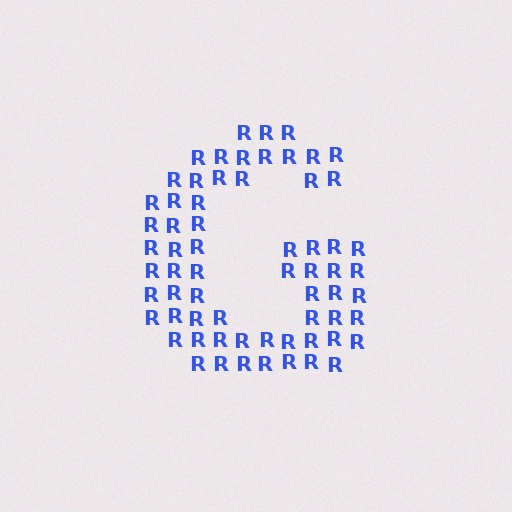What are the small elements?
The small elements are letter R's.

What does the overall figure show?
The overall figure shows the letter G.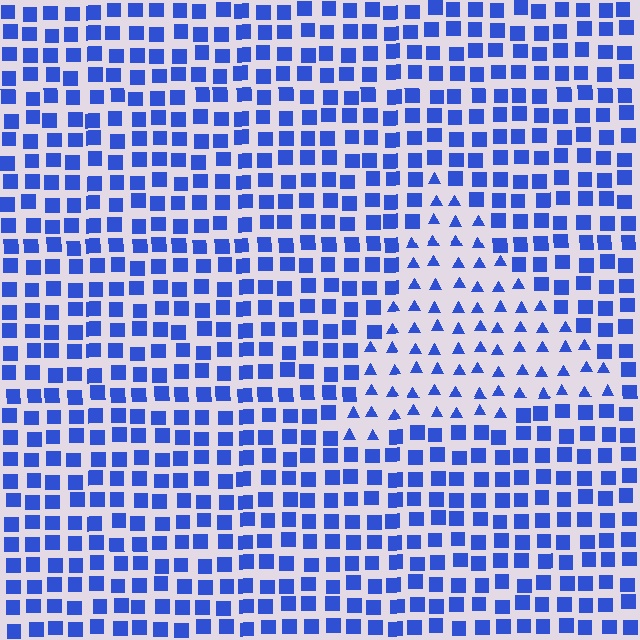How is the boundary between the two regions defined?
The boundary is defined by a change in element shape: triangles inside vs. squares outside. All elements share the same color and spacing.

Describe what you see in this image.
The image is filled with small blue elements arranged in a uniform grid. A triangle-shaped region contains triangles, while the surrounding area contains squares. The boundary is defined purely by the change in element shape.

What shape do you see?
I see a triangle.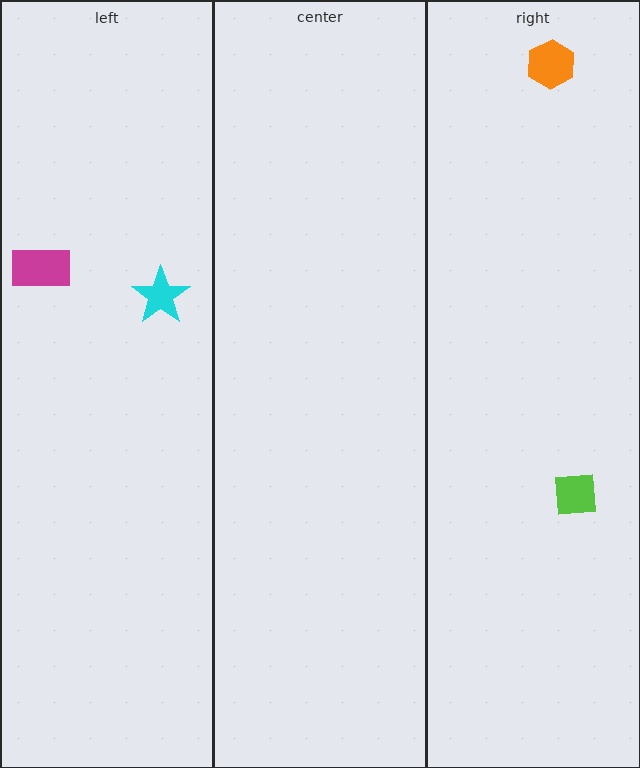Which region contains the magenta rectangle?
The left region.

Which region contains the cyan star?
The left region.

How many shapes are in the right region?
2.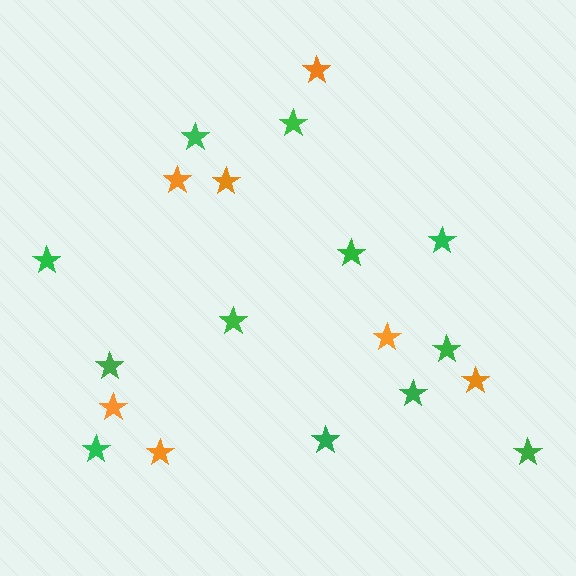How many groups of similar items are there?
There are 2 groups: one group of green stars (12) and one group of orange stars (7).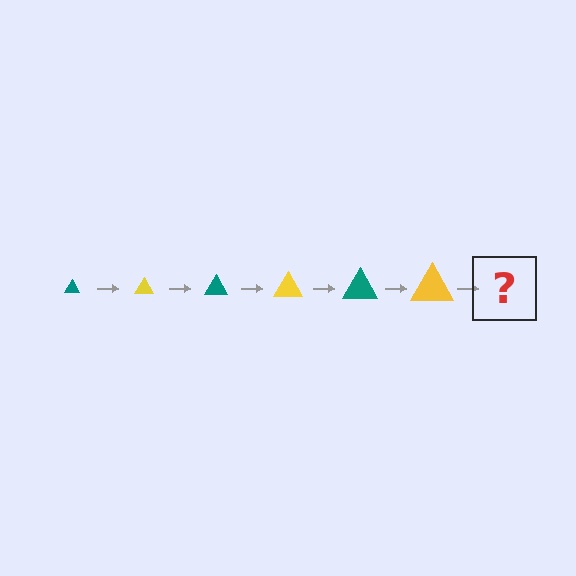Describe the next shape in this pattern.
It should be a teal triangle, larger than the previous one.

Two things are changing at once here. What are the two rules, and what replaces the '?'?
The two rules are that the triangle grows larger each step and the color cycles through teal and yellow. The '?' should be a teal triangle, larger than the previous one.